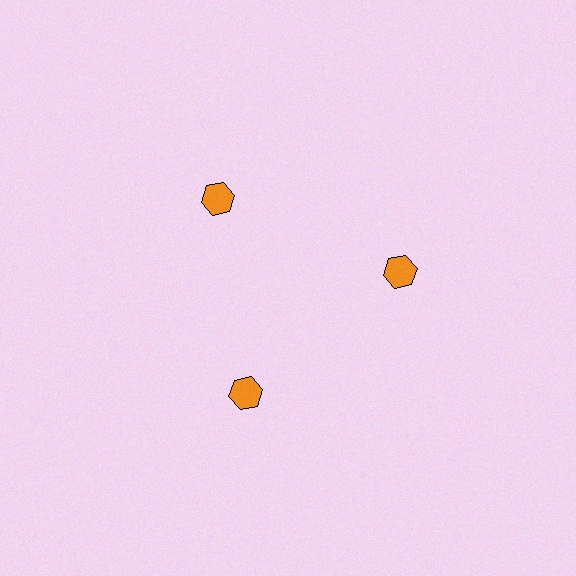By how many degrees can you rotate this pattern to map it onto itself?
The pattern maps onto itself every 120 degrees of rotation.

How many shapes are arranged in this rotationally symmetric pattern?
There are 3 shapes, arranged in 3 groups of 1.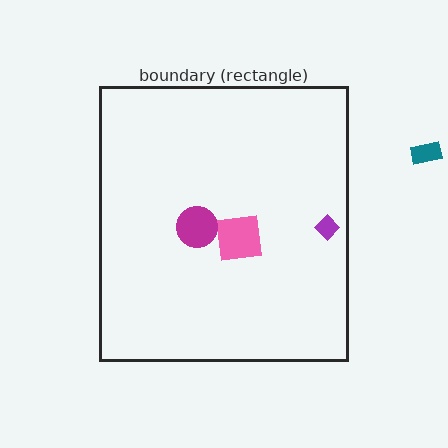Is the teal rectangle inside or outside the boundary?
Outside.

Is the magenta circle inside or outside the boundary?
Inside.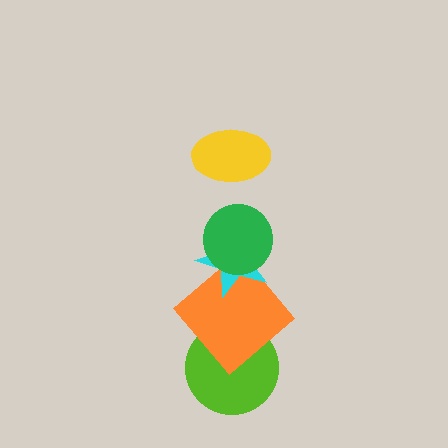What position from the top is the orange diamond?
The orange diamond is 4th from the top.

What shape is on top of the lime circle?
The orange diamond is on top of the lime circle.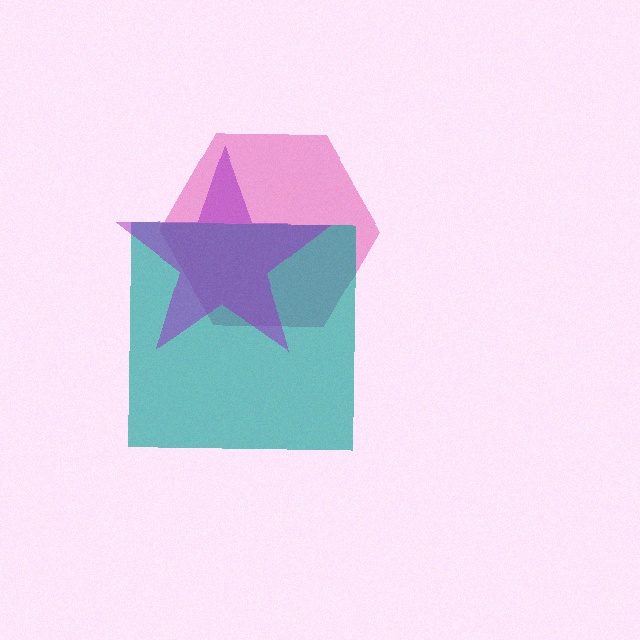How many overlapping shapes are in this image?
There are 3 overlapping shapes in the image.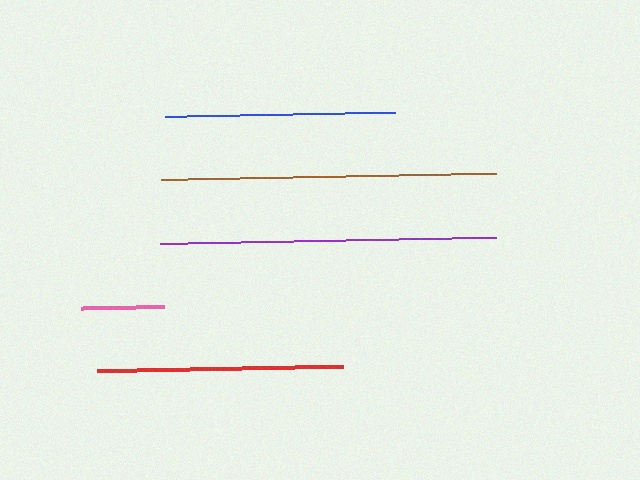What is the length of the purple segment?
The purple segment is approximately 336 pixels long.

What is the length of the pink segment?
The pink segment is approximately 83 pixels long.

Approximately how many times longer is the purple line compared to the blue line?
The purple line is approximately 1.5 times the length of the blue line.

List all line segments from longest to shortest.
From longest to shortest: purple, brown, red, blue, pink.